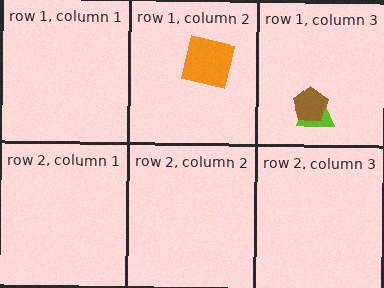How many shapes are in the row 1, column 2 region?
1.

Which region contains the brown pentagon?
The row 1, column 3 region.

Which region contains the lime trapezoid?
The row 1, column 3 region.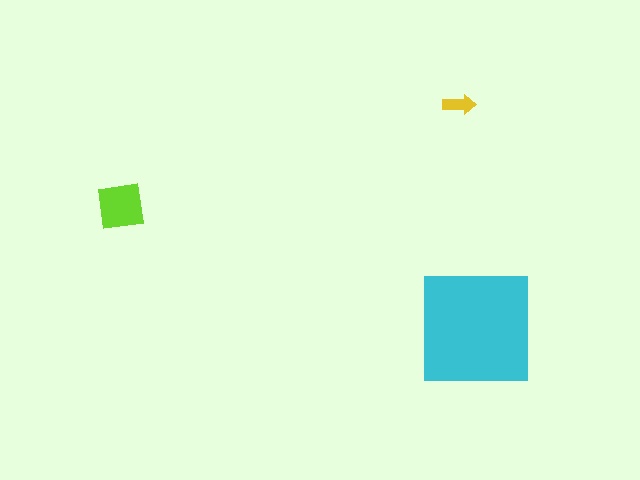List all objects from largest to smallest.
The cyan square, the lime square, the yellow arrow.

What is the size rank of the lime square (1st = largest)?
2nd.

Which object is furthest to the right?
The cyan square is rightmost.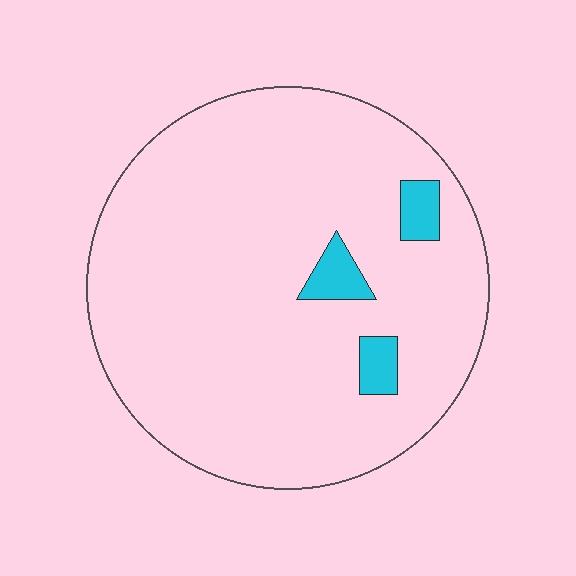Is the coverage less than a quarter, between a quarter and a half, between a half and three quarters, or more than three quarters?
Less than a quarter.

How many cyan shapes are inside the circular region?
3.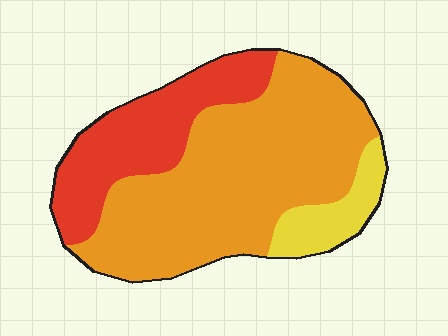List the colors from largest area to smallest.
From largest to smallest: orange, red, yellow.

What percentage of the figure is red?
Red covers about 25% of the figure.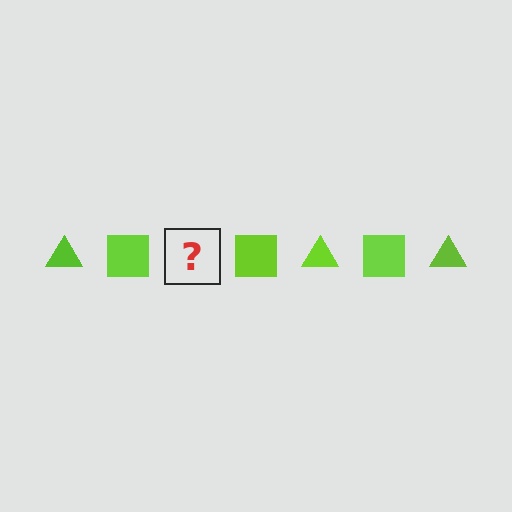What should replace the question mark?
The question mark should be replaced with a lime triangle.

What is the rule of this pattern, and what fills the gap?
The rule is that the pattern cycles through triangle, square shapes in lime. The gap should be filled with a lime triangle.